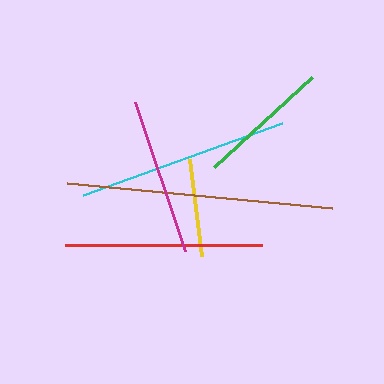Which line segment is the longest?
The brown line is the longest at approximately 266 pixels.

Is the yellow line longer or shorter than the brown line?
The brown line is longer than the yellow line.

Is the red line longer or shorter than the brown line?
The brown line is longer than the red line.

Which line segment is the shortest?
The yellow line is the shortest at approximately 98 pixels.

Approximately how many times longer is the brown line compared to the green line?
The brown line is approximately 2.0 times the length of the green line.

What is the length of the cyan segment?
The cyan segment is approximately 212 pixels long.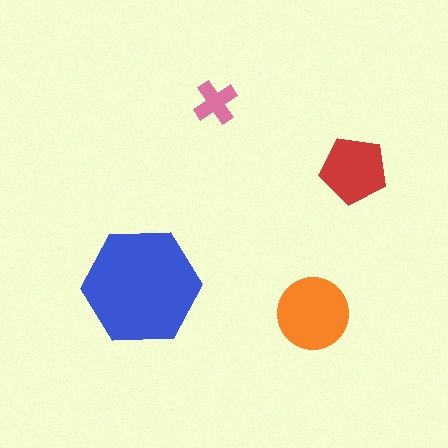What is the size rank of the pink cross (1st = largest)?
4th.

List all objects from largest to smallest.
The blue hexagon, the orange circle, the red pentagon, the pink cross.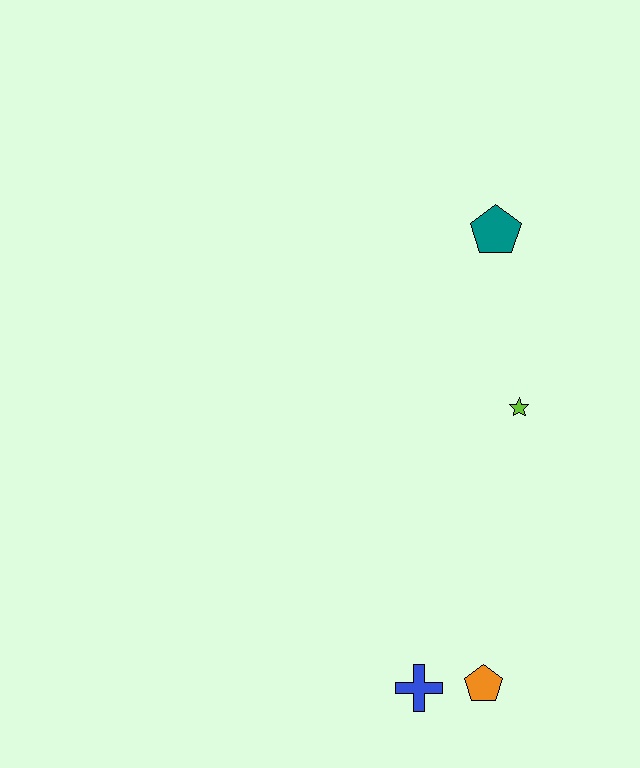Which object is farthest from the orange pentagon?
The teal pentagon is farthest from the orange pentagon.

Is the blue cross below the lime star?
Yes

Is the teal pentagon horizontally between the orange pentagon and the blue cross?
No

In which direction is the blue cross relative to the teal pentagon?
The blue cross is below the teal pentagon.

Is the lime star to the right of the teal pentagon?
Yes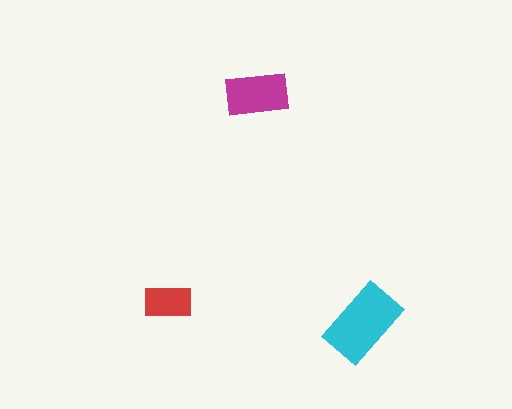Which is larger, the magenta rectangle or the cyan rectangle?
The cyan one.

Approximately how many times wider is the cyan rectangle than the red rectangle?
About 1.5 times wider.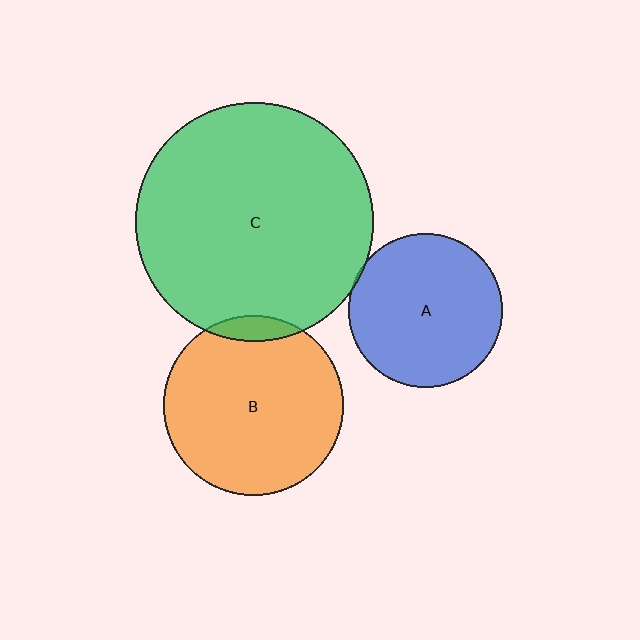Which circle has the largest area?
Circle C (green).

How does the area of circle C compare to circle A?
Approximately 2.4 times.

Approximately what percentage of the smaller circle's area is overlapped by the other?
Approximately 5%.